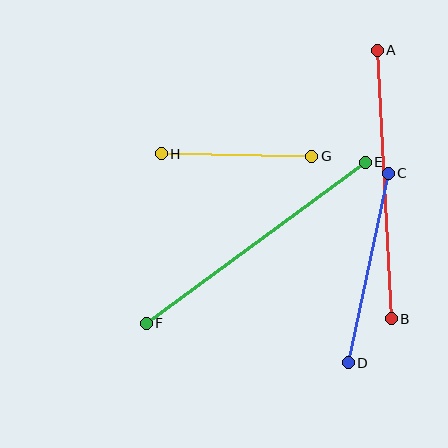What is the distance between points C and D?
The distance is approximately 194 pixels.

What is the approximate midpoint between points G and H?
The midpoint is at approximately (236, 155) pixels.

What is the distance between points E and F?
The distance is approximately 271 pixels.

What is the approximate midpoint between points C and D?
The midpoint is at approximately (368, 268) pixels.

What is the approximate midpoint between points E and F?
The midpoint is at approximately (256, 243) pixels.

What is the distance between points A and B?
The distance is approximately 269 pixels.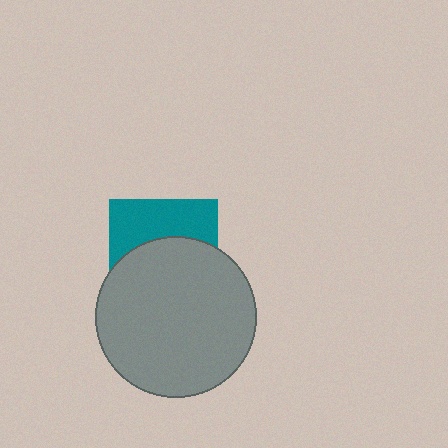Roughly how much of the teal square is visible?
A small part of it is visible (roughly 41%).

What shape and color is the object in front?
The object in front is a gray circle.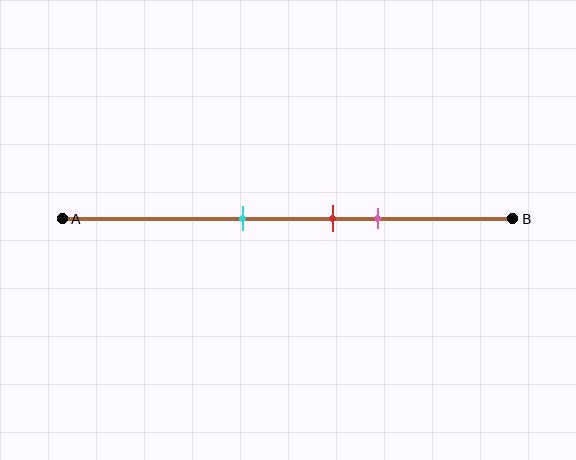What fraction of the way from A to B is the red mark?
The red mark is approximately 60% (0.6) of the way from A to B.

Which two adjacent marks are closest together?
The red and pink marks are the closest adjacent pair.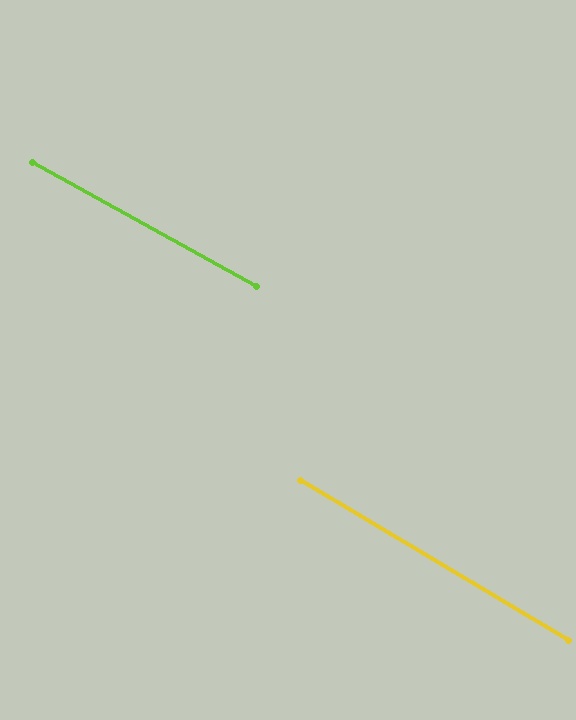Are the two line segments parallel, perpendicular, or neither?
Parallel — their directions differ by only 1.6°.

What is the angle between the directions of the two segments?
Approximately 2 degrees.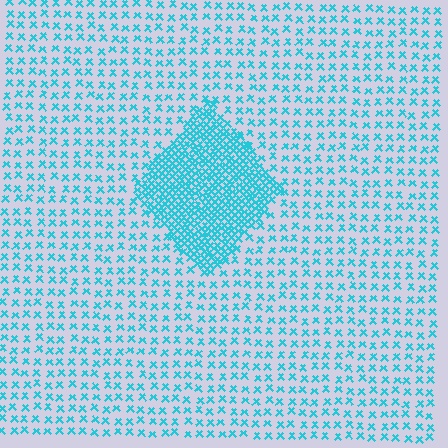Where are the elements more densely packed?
The elements are more densely packed inside the diamond boundary.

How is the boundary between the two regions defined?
The boundary is defined by a change in element density (approximately 3.0x ratio). All elements are the same color, size, and shape.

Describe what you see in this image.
The image contains small cyan elements arranged at two different densities. A diamond-shaped region is visible where the elements are more densely packed than the surrounding area.